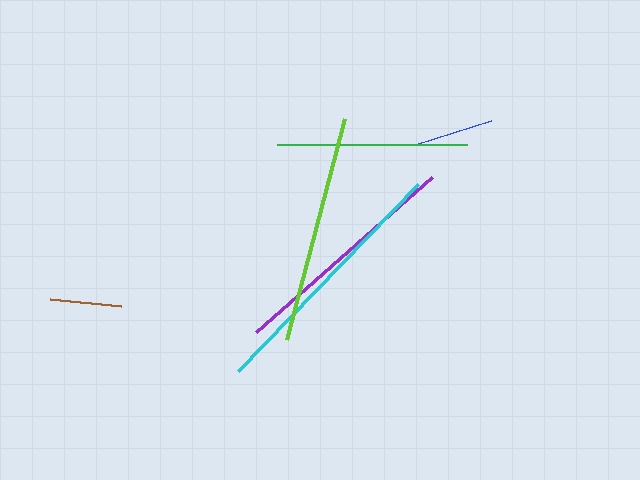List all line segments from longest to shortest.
From longest to shortest: cyan, purple, lime, green, blue, brown.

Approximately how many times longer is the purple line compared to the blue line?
The purple line is approximately 2.9 times the length of the blue line.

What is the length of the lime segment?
The lime segment is approximately 229 pixels long.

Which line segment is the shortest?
The brown line is the shortest at approximately 71 pixels.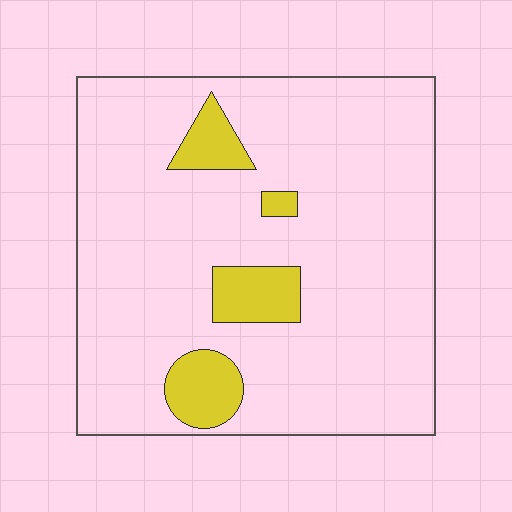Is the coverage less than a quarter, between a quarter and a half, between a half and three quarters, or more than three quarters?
Less than a quarter.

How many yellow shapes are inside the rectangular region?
4.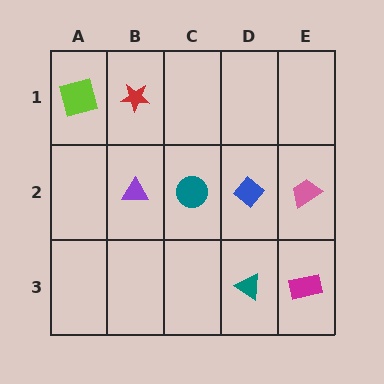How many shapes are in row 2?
4 shapes.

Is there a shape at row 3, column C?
No, that cell is empty.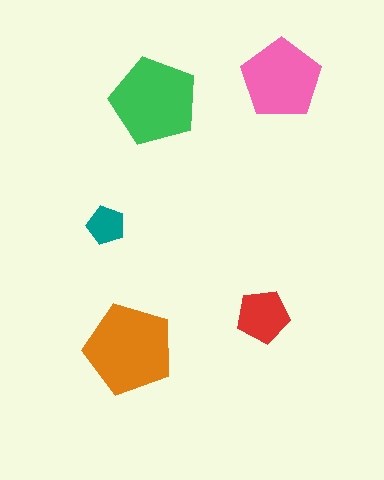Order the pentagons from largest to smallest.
the orange one, the green one, the pink one, the red one, the teal one.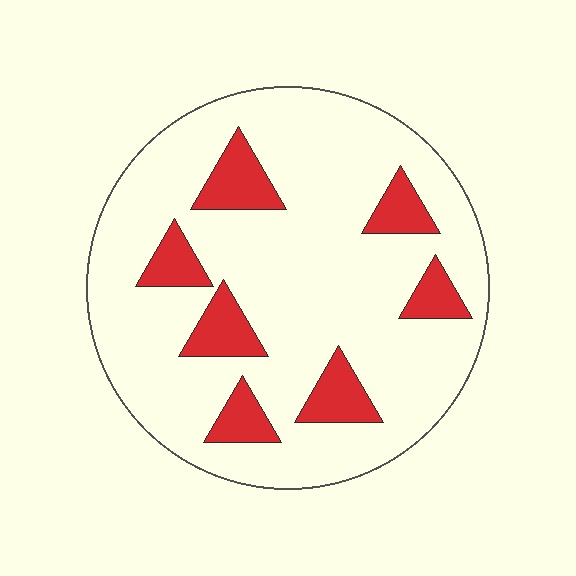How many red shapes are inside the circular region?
7.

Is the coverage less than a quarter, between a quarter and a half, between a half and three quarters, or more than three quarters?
Less than a quarter.